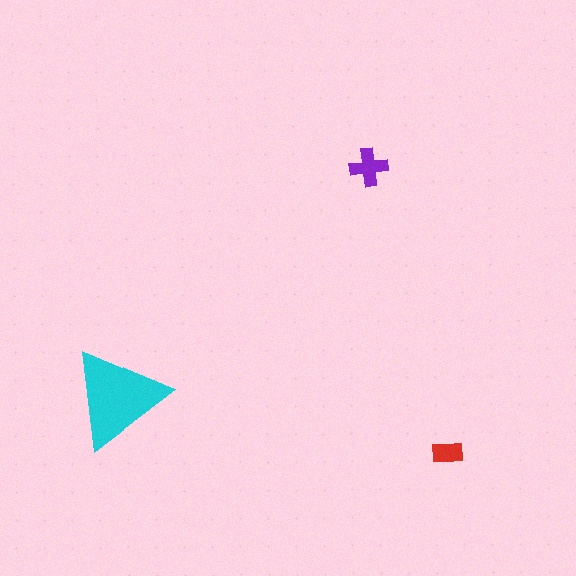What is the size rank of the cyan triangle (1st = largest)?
1st.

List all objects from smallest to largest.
The red rectangle, the purple cross, the cyan triangle.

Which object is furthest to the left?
The cyan triangle is leftmost.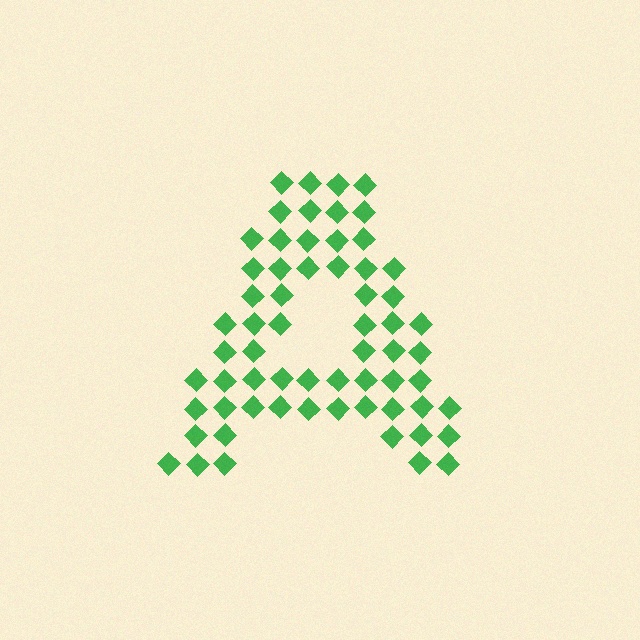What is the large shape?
The large shape is the letter A.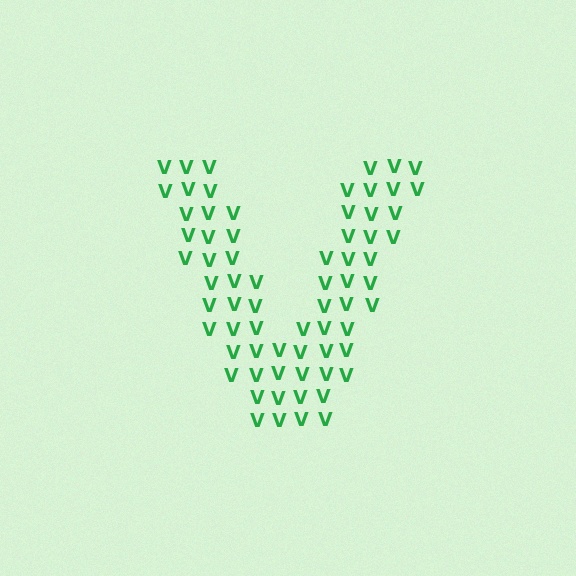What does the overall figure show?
The overall figure shows the letter V.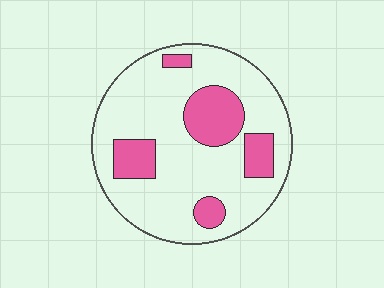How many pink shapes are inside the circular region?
5.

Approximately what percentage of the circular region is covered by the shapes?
Approximately 25%.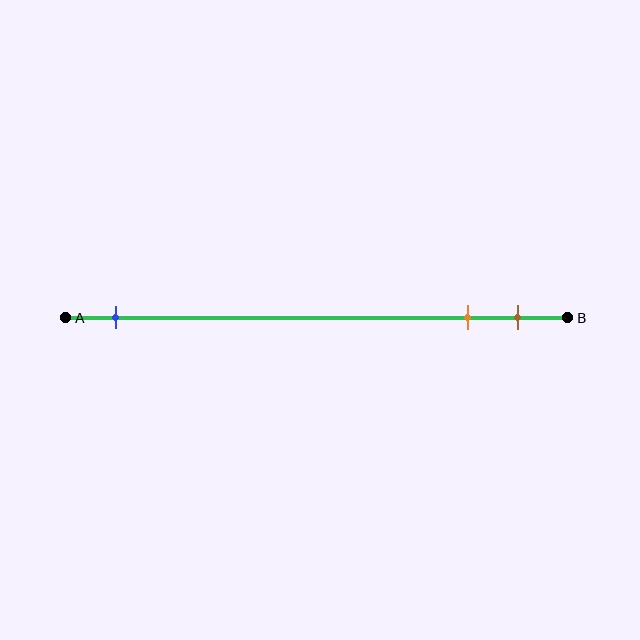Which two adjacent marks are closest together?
The orange and brown marks are the closest adjacent pair.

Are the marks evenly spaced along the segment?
No, the marks are not evenly spaced.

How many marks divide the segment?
There are 3 marks dividing the segment.